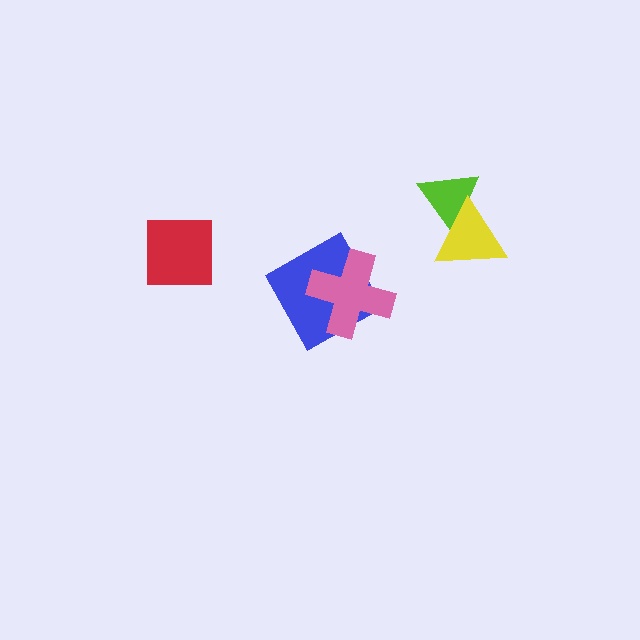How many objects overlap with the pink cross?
1 object overlaps with the pink cross.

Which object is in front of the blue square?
The pink cross is in front of the blue square.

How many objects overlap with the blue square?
1 object overlaps with the blue square.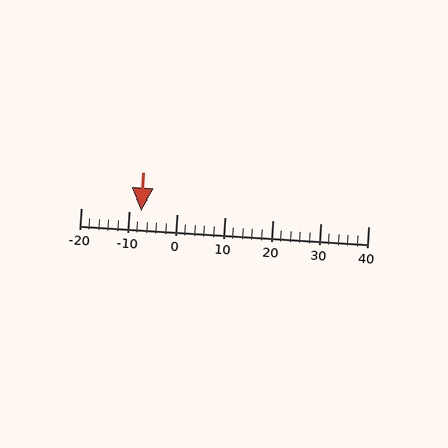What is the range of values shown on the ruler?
The ruler shows values from -20 to 40.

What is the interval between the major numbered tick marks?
The major tick marks are spaced 10 units apart.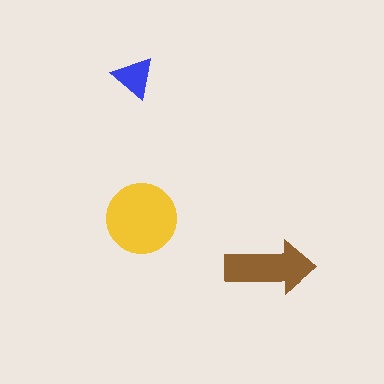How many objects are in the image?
There are 3 objects in the image.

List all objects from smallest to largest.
The blue triangle, the brown arrow, the yellow circle.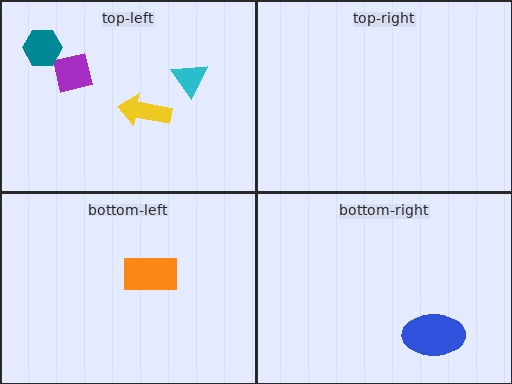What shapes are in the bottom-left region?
The orange rectangle.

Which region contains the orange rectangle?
The bottom-left region.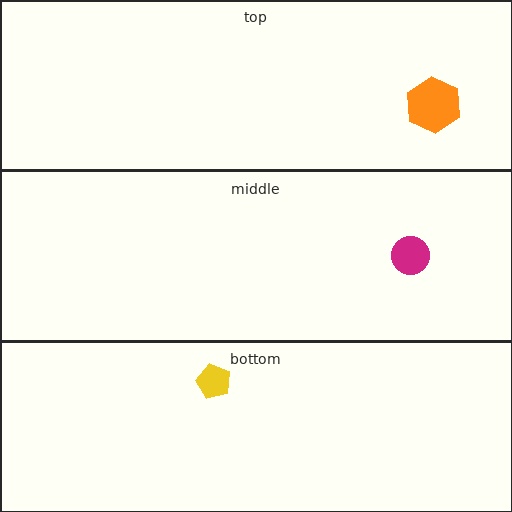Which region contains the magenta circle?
The middle region.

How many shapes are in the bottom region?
1.